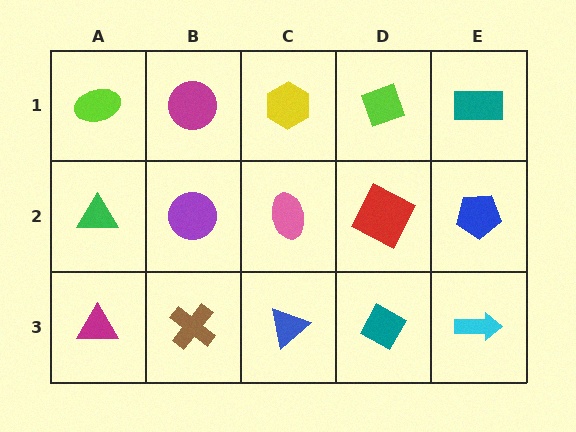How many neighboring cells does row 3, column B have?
3.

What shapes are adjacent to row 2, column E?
A teal rectangle (row 1, column E), a cyan arrow (row 3, column E), a red square (row 2, column D).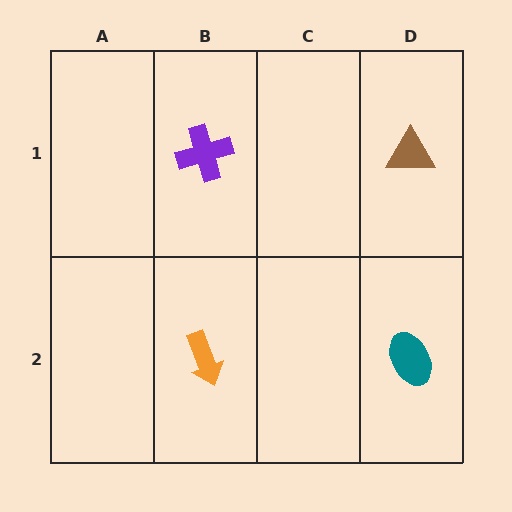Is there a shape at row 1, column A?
No, that cell is empty.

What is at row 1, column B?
A purple cross.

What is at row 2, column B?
An orange arrow.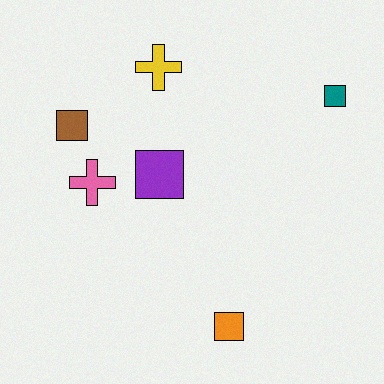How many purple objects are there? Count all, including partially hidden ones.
There is 1 purple object.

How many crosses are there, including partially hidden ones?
There are 2 crosses.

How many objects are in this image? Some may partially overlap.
There are 6 objects.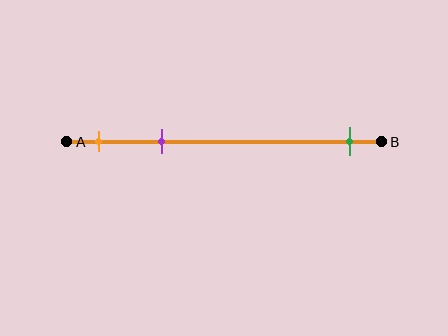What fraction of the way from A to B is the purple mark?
The purple mark is approximately 30% (0.3) of the way from A to B.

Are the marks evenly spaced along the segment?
No, the marks are not evenly spaced.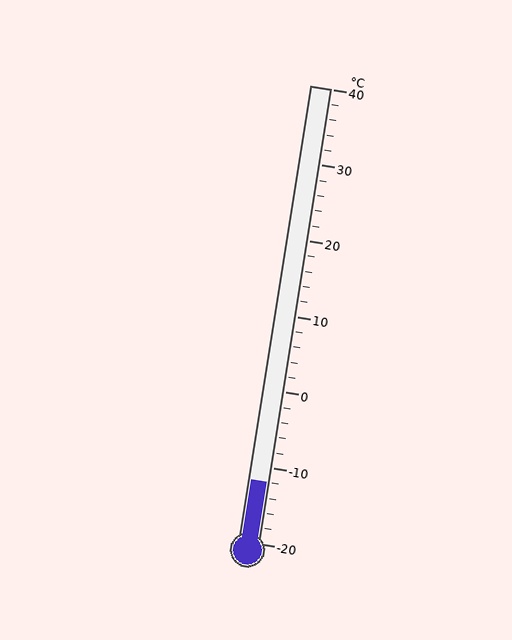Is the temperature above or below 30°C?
The temperature is below 30°C.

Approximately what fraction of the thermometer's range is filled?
The thermometer is filled to approximately 15% of its range.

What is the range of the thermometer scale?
The thermometer scale ranges from -20°C to 40°C.